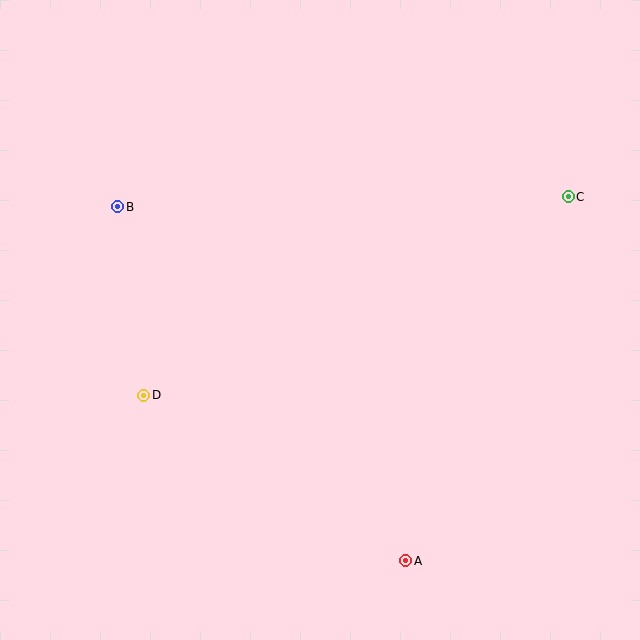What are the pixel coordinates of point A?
Point A is at (406, 561).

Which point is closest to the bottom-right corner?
Point A is closest to the bottom-right corner.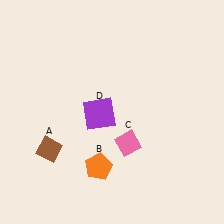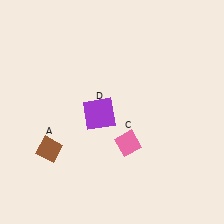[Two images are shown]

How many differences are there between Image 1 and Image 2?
There is 1 difference between the two images.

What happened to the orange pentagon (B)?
The orange pentagon (B) was removed in Image 2. It was in the bottom-left area of Image 1.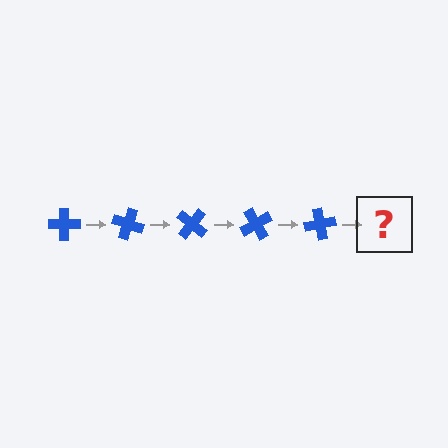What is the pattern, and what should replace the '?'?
The pattern is that the cross rotates 20 degrees each step. The '?' should be a blue cross rotated 100 degrees.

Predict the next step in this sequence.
The next step is a blue cross rotated 100 degrees.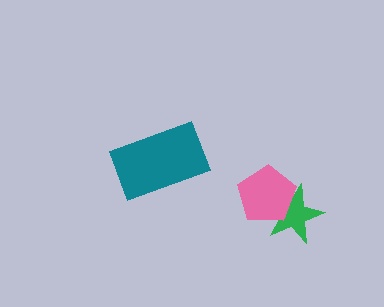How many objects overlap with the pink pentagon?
1 object overlaps with the pink pentagon.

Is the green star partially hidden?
Yes, it is partially covered by another shape.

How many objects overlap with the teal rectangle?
0 objects overlap with the teal rectangle.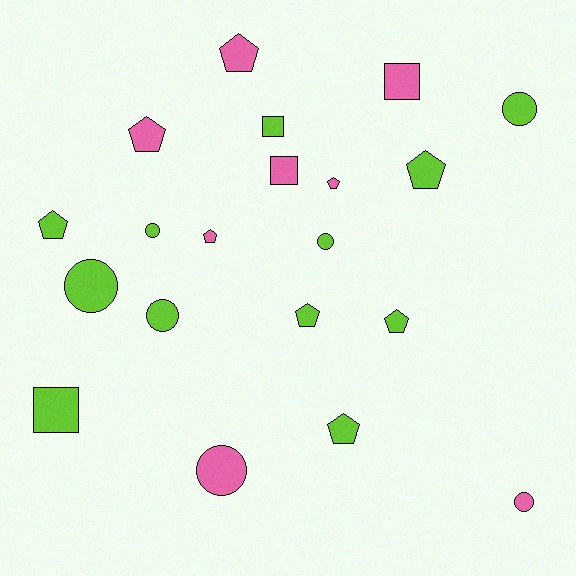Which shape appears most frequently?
Pentagon, with 9 objects.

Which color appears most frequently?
Lime, with 12 objects.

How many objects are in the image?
There are 20 objects.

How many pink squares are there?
There are 2 pink squares.